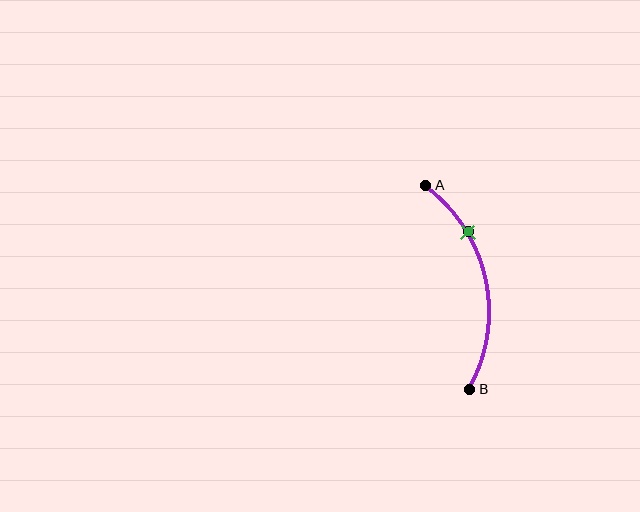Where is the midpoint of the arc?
The arc midpoint is the point on the curve farthest from the straight line joining A and B. It sits to the right of that line.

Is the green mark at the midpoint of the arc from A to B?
No. The green mark lies on the arc but is closer to endpoint A. The arc midpoint would be at the point on the curve equidistant along the arc from both A and B.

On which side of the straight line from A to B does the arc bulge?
The arc bulges to the right of the straight line connecting A and B.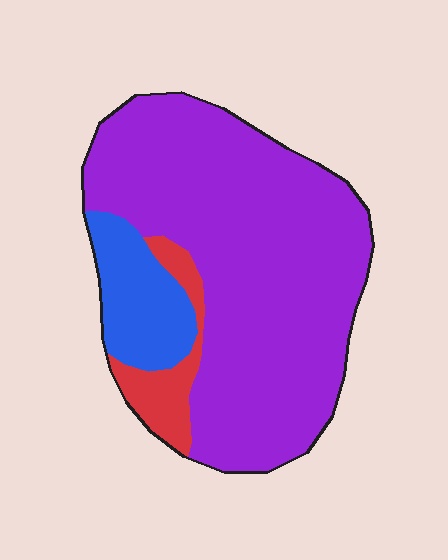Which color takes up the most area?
Purple, at roughly 75%.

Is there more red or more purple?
Purple.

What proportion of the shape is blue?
Blue covers roughly 15% of the shape.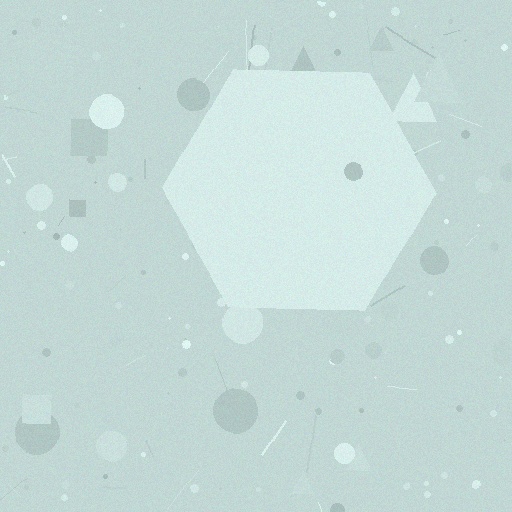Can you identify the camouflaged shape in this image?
The camouflaged shape is a hexagon.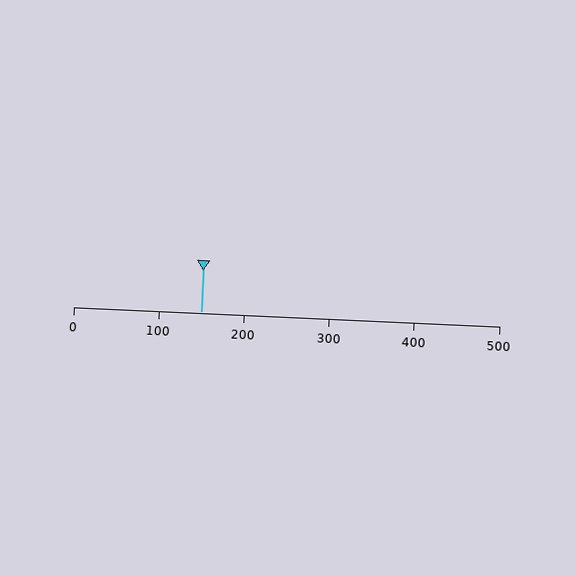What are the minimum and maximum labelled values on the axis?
The axis runs from 0 to 500.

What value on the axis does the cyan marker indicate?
The marker indicates approximately 150.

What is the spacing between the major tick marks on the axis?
The major ticks are spaced 100 apart.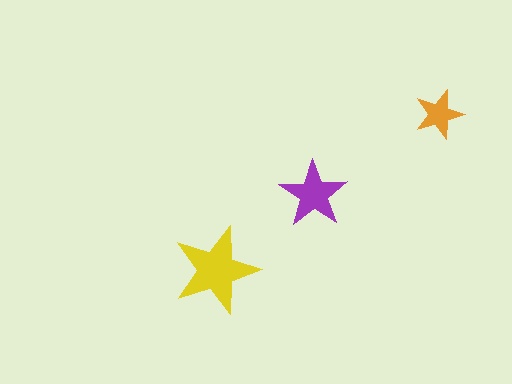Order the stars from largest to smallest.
the yellow one, the purple one, the orange one.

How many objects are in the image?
There are 3 objects in the image.